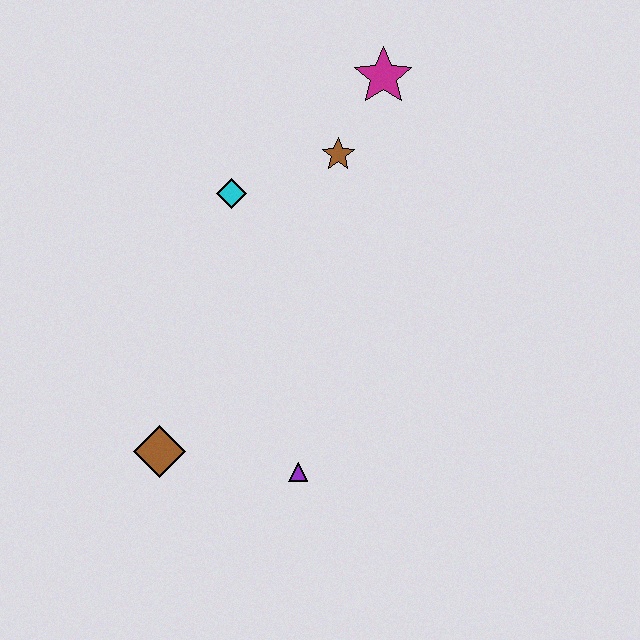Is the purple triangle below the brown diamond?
Yes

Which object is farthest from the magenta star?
The brown diamond is farthest from the magenta star.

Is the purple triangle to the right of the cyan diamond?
Yes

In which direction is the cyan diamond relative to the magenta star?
The cyan diamond is to the left of the magenta star.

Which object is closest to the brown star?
The magenta star is closest to the brown star.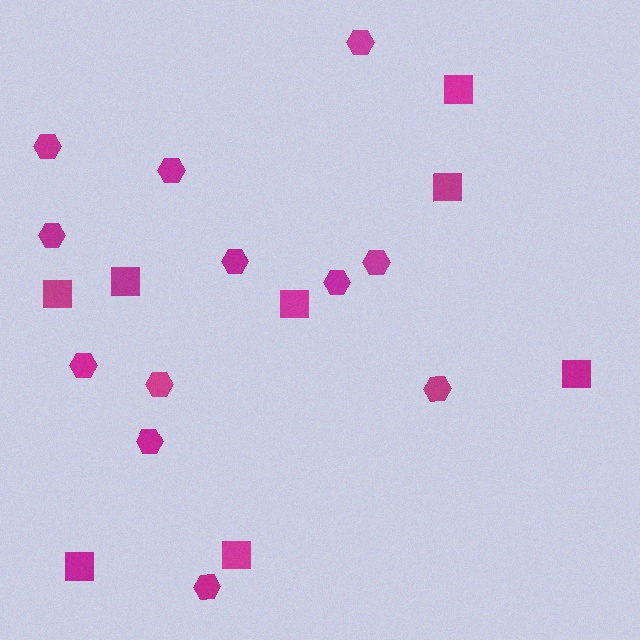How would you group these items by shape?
There are 2 groups: one group of hexagons (12) and one group of squares (8).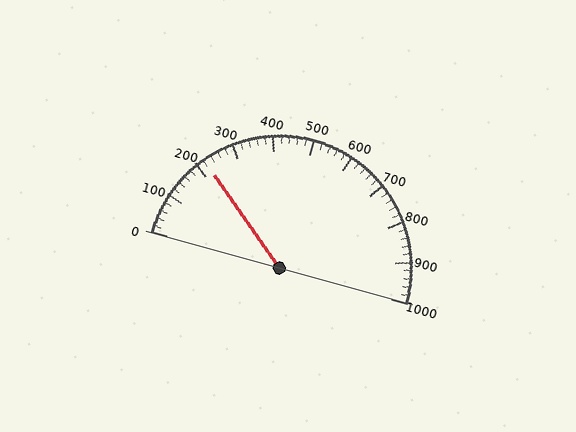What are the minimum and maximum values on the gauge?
The gauge ranges from 0 to 1000.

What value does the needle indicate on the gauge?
The needle indicates approximately 220.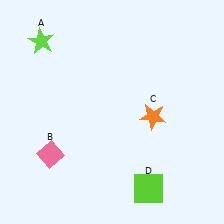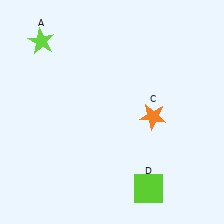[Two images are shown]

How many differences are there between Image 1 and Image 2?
There is 1 difference between the two images.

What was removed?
The pink diamond (B) was removed in Image 2.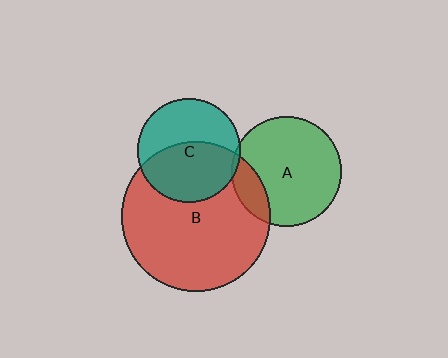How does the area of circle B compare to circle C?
Approximately 2.1 times.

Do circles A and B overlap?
Yes.